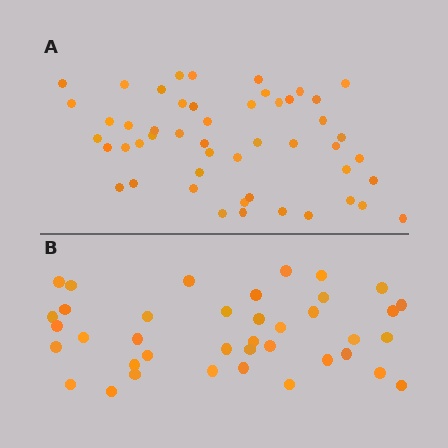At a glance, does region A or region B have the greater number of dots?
Region A (the top region) has more dots.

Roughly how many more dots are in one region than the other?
Region A has roughly 12 or so more dots than region B.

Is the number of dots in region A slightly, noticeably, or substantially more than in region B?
Region A has noticeably more, but not dramatically so. The ratio is roughly 1.3 to 1.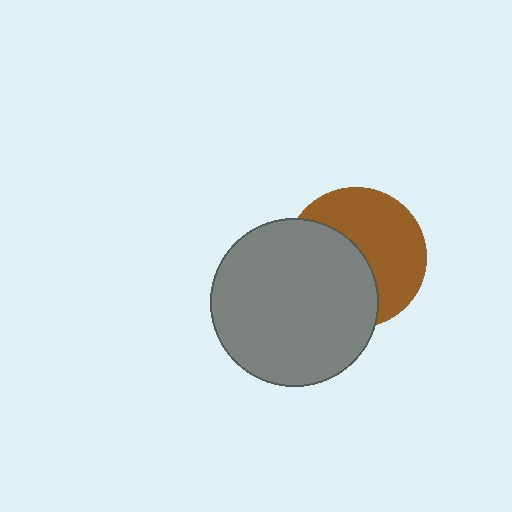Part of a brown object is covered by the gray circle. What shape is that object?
It is a circle.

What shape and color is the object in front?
The object in front is a gray circle.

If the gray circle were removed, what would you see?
You would see the complete brown circle.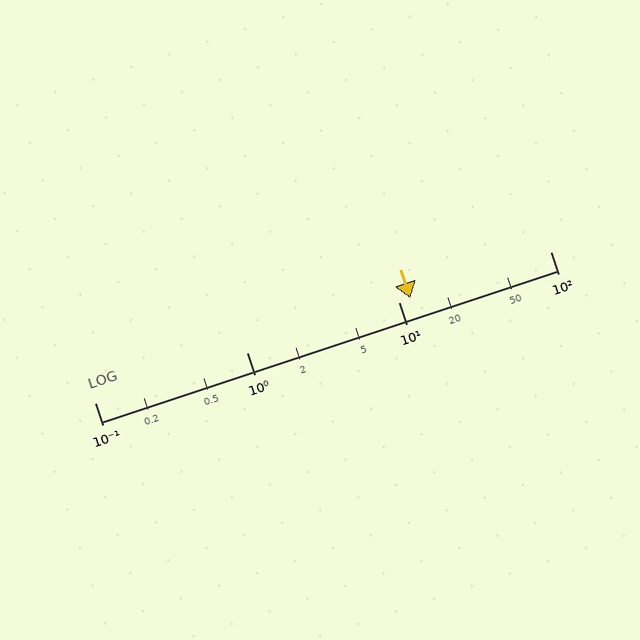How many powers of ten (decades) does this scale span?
The scale spans 3 decades, from 0.1 to 100.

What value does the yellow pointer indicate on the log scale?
The pointer indicates approximately 12.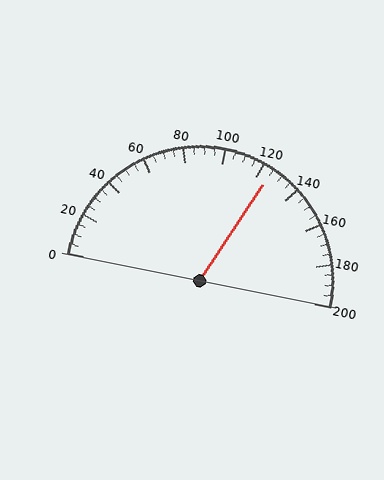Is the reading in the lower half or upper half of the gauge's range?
The reading is in the upper half of the range (0 to 200).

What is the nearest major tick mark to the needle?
The nearest major tick mark is 120.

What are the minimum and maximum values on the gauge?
The gauge ranges from 0 to 200.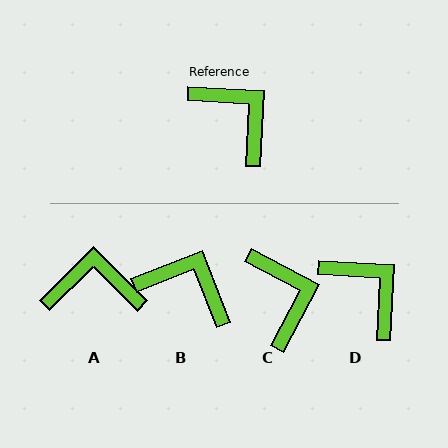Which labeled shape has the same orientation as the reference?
D.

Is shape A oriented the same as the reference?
No, it is off by about 48 degrees.